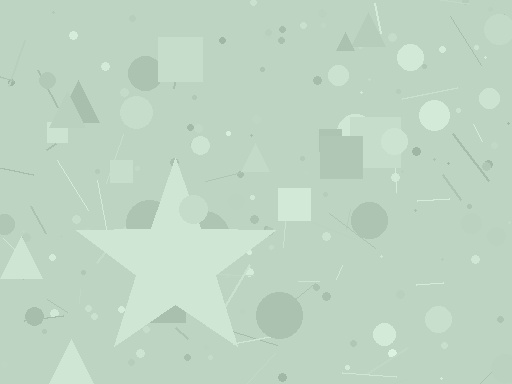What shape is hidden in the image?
A star is hidden in the image.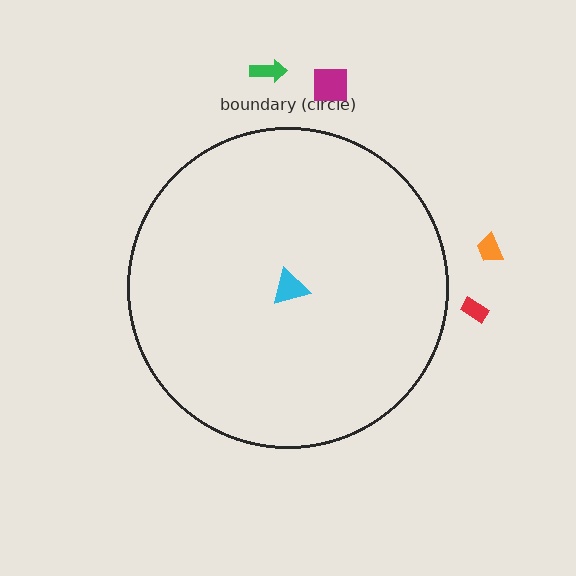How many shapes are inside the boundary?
1 inside, 4 outside.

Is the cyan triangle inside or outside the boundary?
Inside.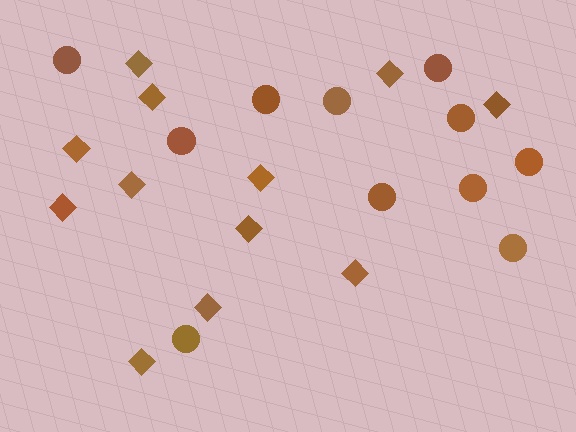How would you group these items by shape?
There are 2 groups: one group of circles (11) and one group of diamonds (12).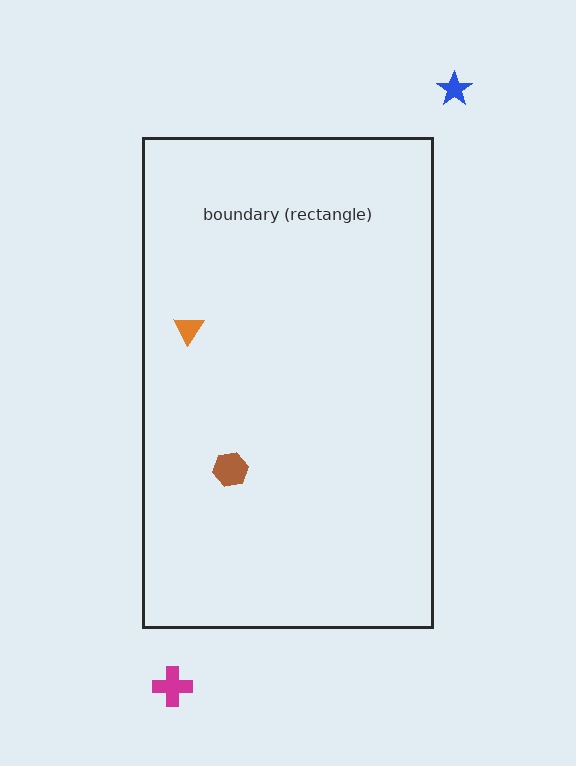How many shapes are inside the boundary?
2 inside, 2 outside.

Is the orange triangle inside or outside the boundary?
Inside.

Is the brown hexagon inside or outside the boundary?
Inside.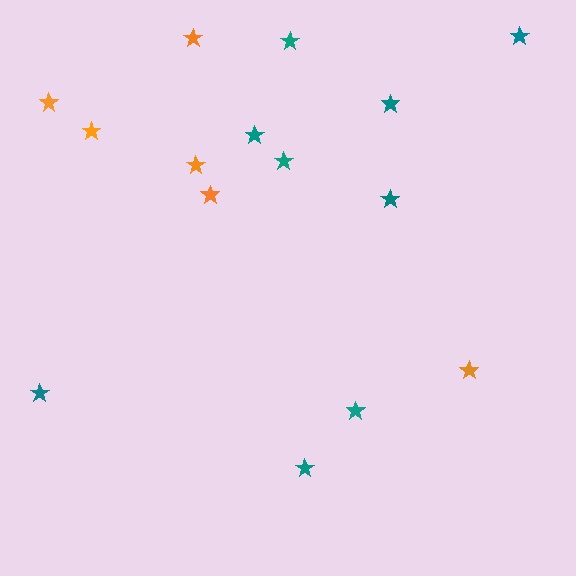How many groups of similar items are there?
There are 2 groups: one group of orange stars (6) and one group of teal stars (9).